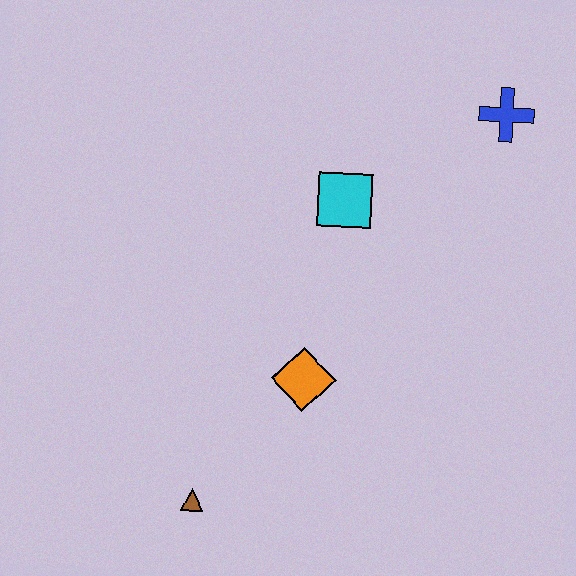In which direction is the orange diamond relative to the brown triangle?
The orange diamond is above the brown triangle.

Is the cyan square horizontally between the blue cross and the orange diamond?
Yes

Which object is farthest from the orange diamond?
The blue cross is farthest from the orange diamond.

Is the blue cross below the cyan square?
No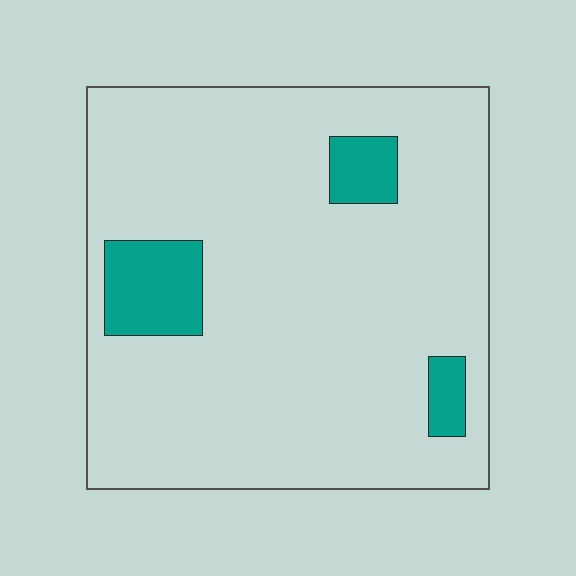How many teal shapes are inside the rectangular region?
3.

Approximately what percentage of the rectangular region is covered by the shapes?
Approximately 10%.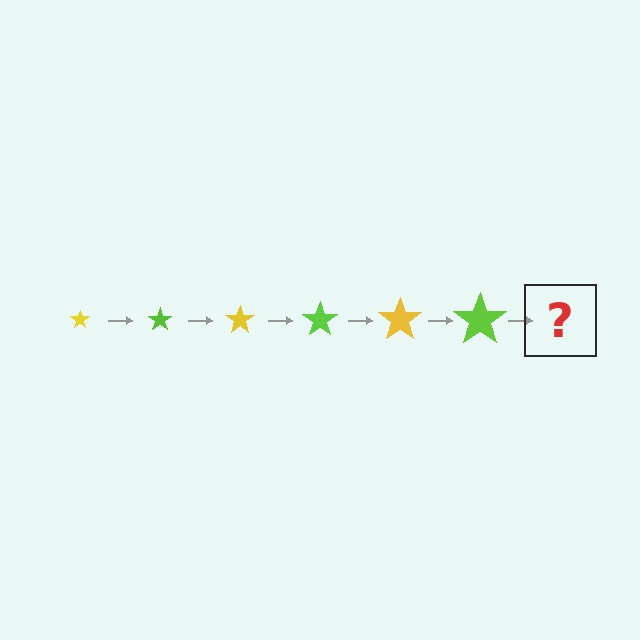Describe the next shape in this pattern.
It should be a yellow star, larger than the previous one.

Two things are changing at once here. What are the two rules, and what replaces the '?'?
The two rules are that the star grows larger each step and the color cycles through yellow and lime. The '?' should be a yellow star, larger than the previous one.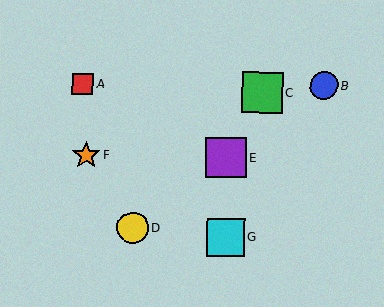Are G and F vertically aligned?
No, G is at x≈225 and F is at x≈86.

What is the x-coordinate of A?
Object A is at x≈83.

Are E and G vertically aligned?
Yes, both are at x≈226.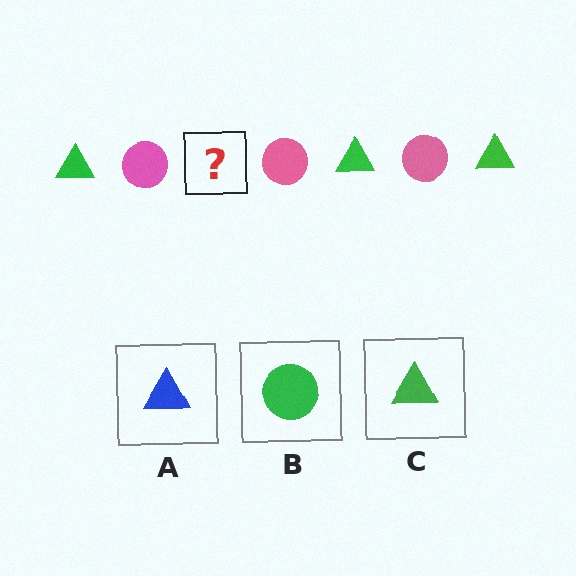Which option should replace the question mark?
Option C.